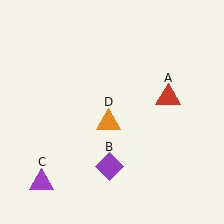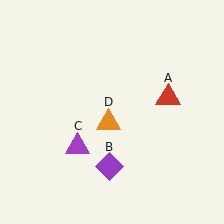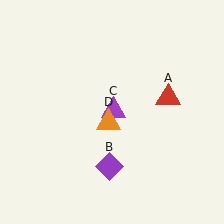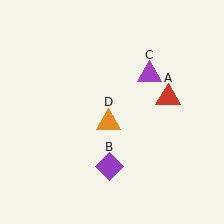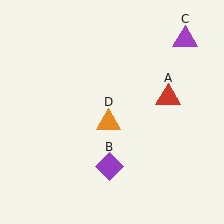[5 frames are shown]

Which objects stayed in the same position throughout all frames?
Red triangle (object A) and purple diamond (object B) and orange triangle (object D) remained stationary.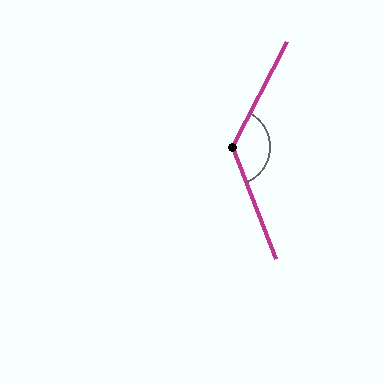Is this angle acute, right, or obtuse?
It is obtuse.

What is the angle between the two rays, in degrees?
Approximately 132 degrees.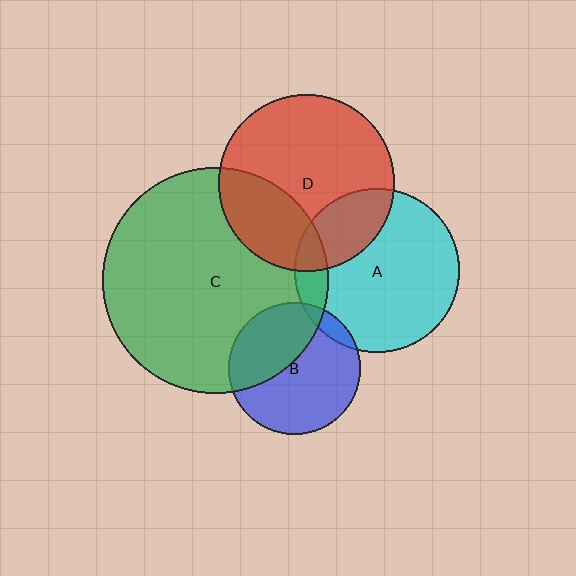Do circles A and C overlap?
Yes.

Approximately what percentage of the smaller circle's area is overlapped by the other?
Approximately 10%.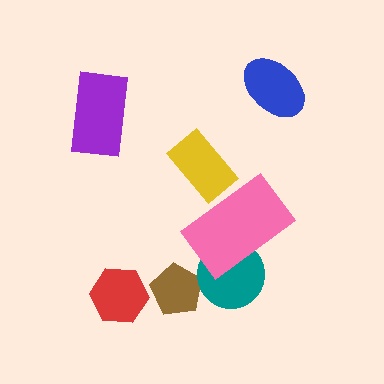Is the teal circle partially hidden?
Yes, it is partially covered by another shape.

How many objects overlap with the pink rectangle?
2 objects overlap with the pink rectangle.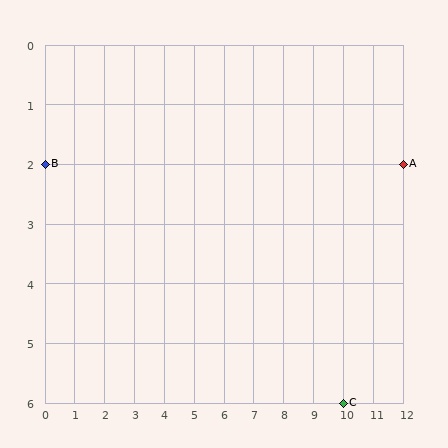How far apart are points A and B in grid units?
Points A and B are 12 columns apart.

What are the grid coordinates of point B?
Point B is at grid coordinates (0, 2).